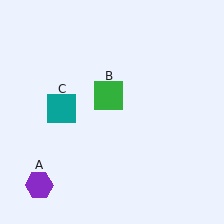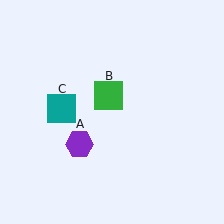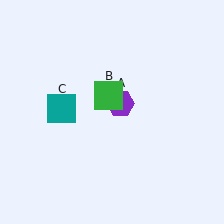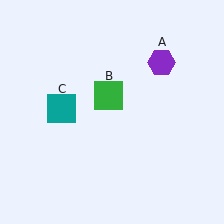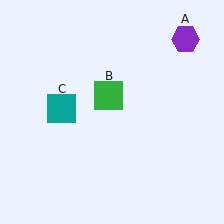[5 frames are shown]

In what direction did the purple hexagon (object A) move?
The purple hexagon (object A) moved up and to the right.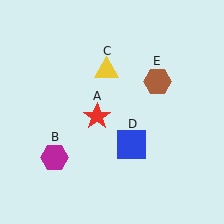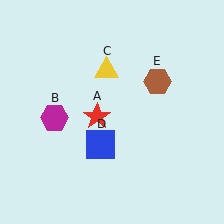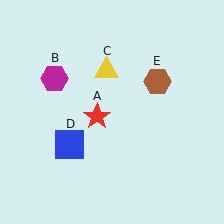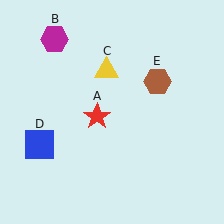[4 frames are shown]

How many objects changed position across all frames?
2 objects changed position: magenta hexagon (object B), blue square (object D).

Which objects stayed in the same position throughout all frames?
Red star (object A) and yellow triangle (object C) and brown hexagon (object E) remained stationary.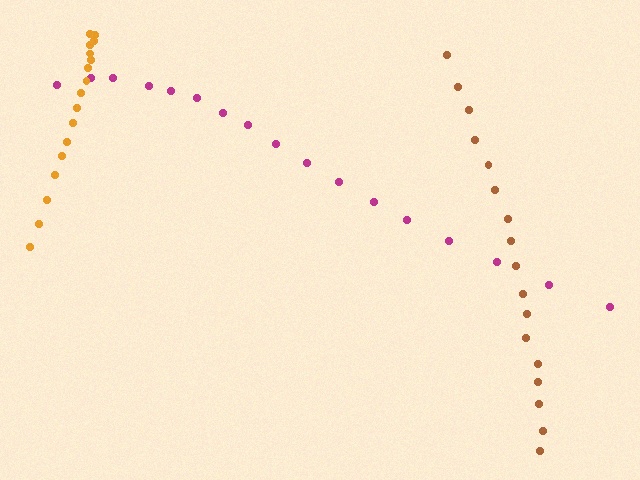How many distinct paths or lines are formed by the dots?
There are 3 distinct paths.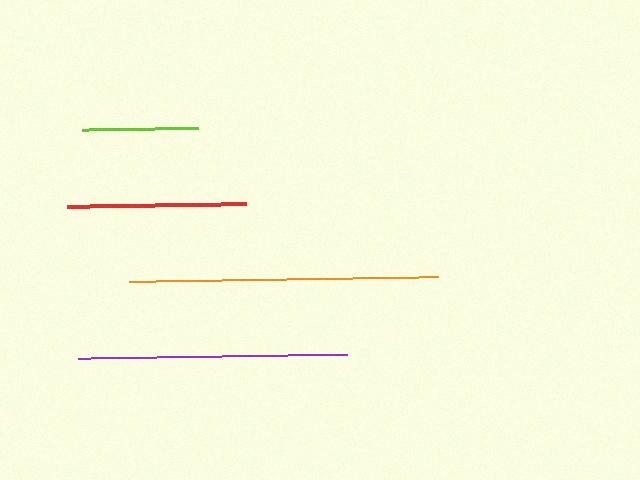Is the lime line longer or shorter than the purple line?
The purple line is longer than the lime line.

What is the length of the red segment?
The red segment is approximately 179 pixels long.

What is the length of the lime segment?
The lime segment is approximately 116 pixels long.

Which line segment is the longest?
The orange line is the longest at approximately 309 pixels.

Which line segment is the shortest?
The lime line is the shortest at approximately 116 pixels.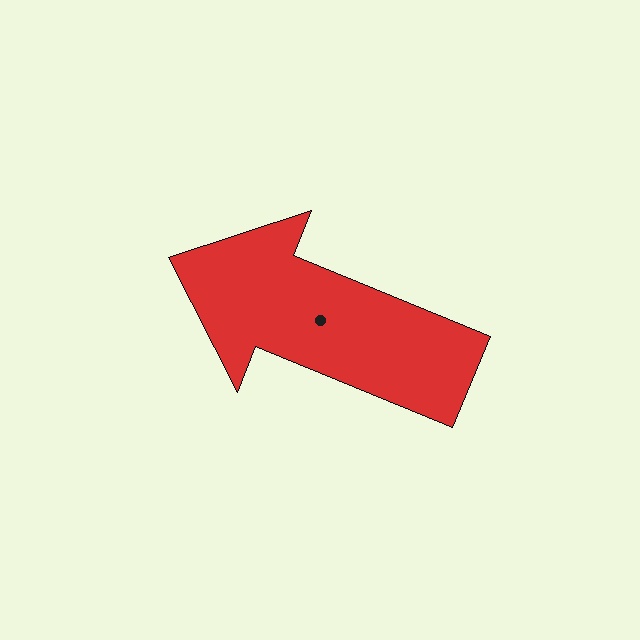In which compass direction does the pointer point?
West.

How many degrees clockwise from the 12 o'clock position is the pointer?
Approximately 292 degrees.